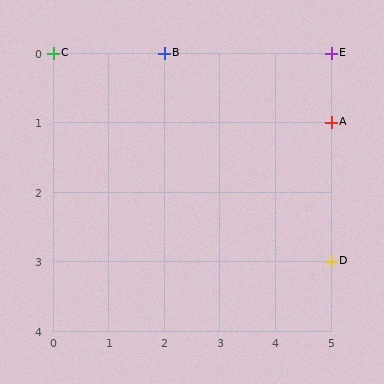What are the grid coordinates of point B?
Point B is at grid coordinates (2, 0).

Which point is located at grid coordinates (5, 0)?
Point E is at (5, 0).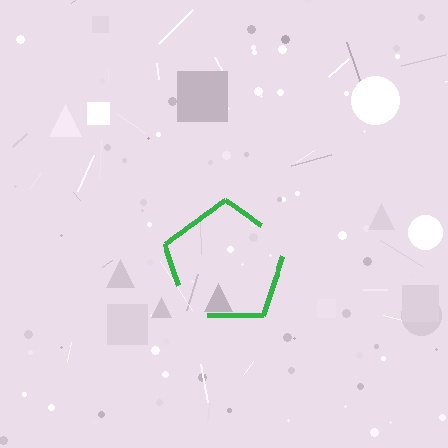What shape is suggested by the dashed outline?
The dashed outline suggests a pentagon.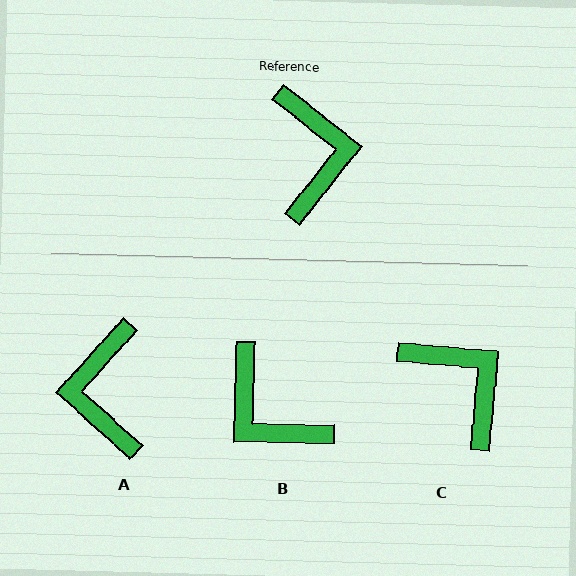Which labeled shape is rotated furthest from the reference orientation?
A, about 176 degrees away.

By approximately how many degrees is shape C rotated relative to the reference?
Approximately 34 degrees counter-clockwise.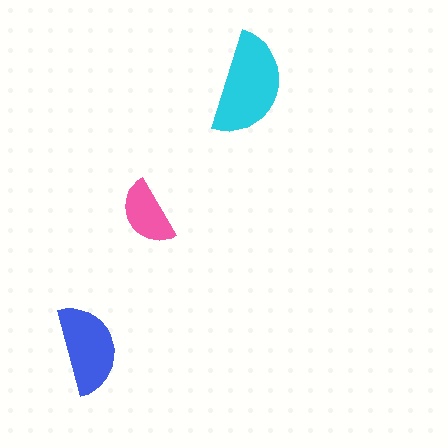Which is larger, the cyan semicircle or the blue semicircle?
The cyan one.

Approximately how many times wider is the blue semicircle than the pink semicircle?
About 1.5 times wider.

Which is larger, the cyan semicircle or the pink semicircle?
The cyan one.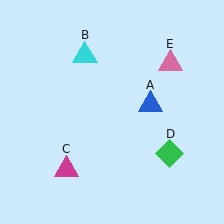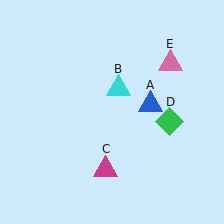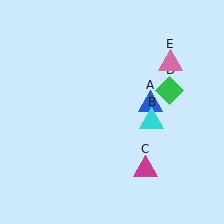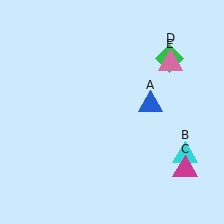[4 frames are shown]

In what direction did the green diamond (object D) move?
The green diamond (object D) moved up.